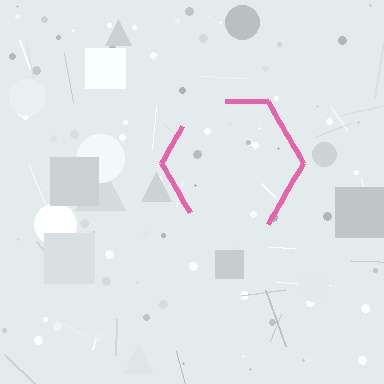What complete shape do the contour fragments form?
The contour fragments form a hexagon.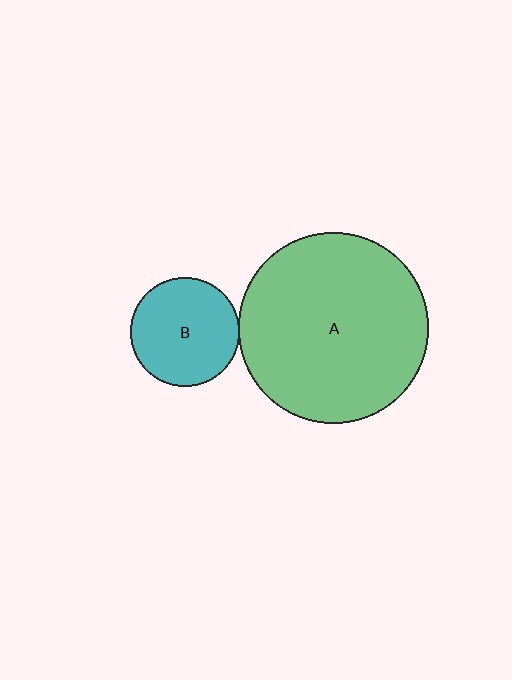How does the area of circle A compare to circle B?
Approximately 3.1 times.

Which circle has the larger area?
Circle A (green).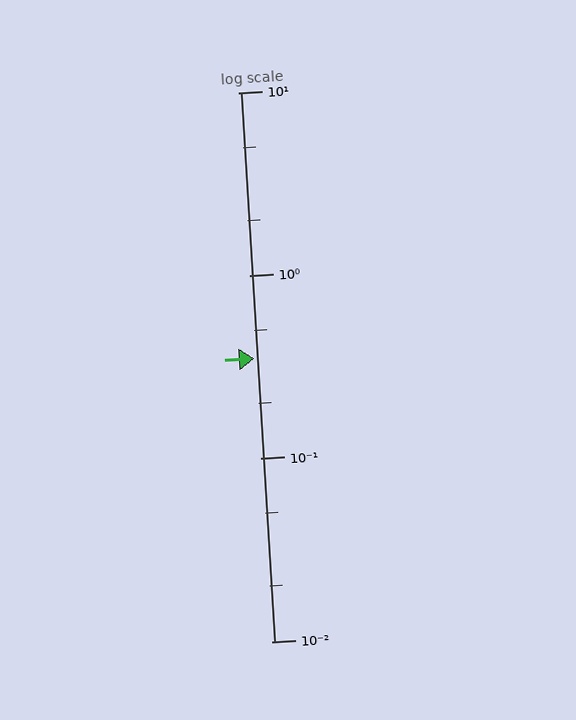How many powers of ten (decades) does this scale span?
The scale spans 3 decades, from 0.01 to 10.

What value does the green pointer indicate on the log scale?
The pointer indicates approximately 0.35.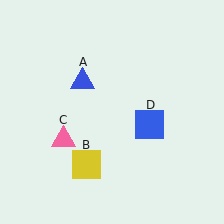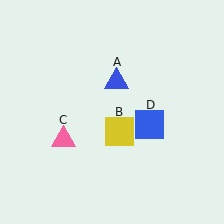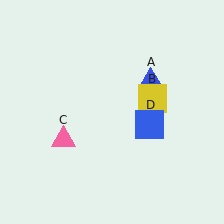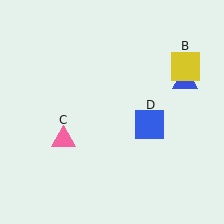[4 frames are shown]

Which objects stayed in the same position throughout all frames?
Pink triangle (object C) and blue square (object D) remained stationary.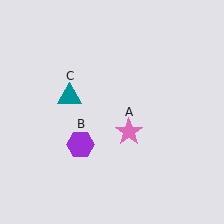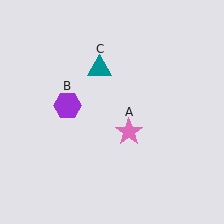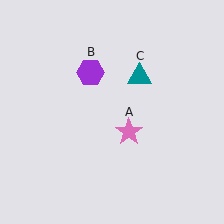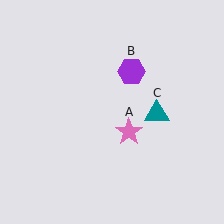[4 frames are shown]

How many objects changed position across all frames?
2 objects changed position: purple hexagon (object B), teal triangle (object C).